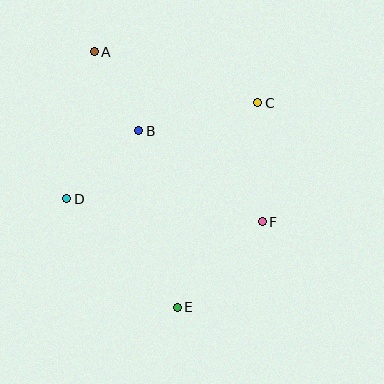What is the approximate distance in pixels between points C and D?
The distance between C and D is approximately 214 pixels.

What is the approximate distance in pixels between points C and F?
The distance between C and F is approximately 119 pixels.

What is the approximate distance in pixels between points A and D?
The distance between A and D is approximately 149 pixels.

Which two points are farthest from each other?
Points A and E are farthest from each other.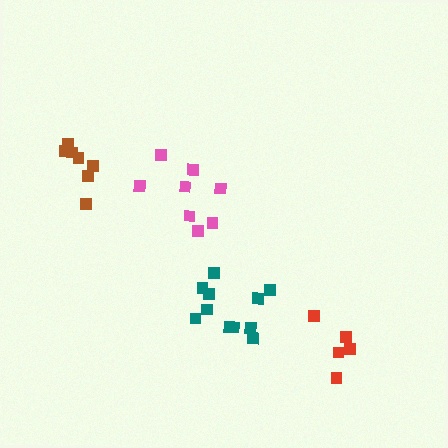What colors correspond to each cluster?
The clusters are colored: teal, pink, red, brown.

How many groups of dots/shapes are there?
There are 4 groups.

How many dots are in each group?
Group 1: 11 dots, Group 2: 8 dots, Group 3: 5 dots, Group 4: 7 dots (31 total).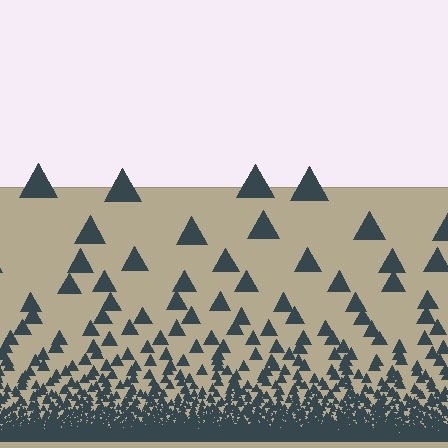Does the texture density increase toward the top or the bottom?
Density increases toward the bottom.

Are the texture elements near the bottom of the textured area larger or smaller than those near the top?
Smaller. The gradient is inverted — elements near the bottom are smaller and denser.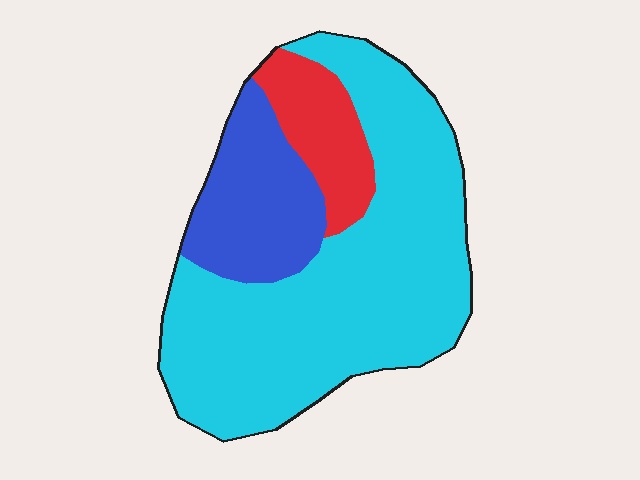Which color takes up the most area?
Cyan, at roughly 65%.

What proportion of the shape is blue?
Blue covers roughly 20% of the shape.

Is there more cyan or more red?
Cyan.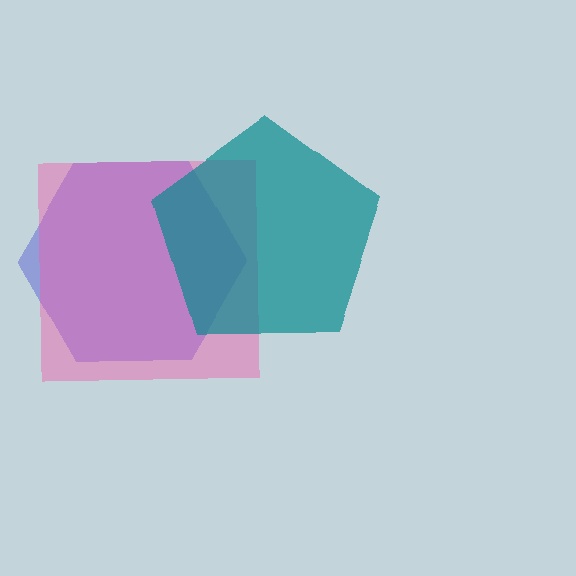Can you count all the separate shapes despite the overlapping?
Yes, there are 3 separate shapes.